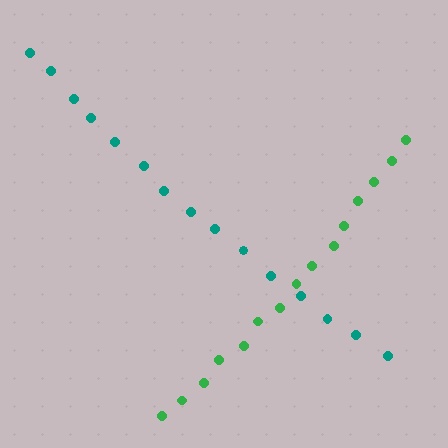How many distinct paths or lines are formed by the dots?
There are 2 distinct paths.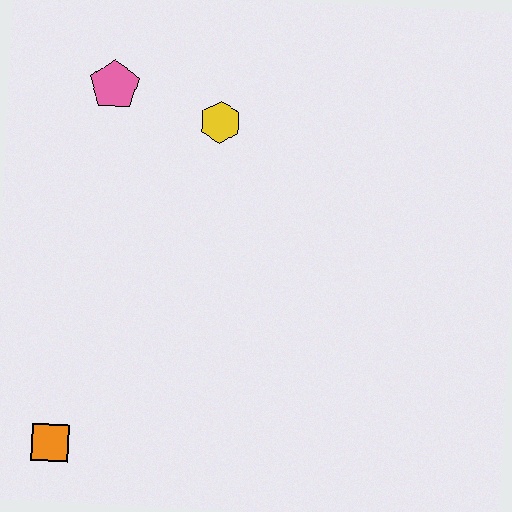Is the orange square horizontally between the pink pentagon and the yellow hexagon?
No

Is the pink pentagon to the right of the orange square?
Yes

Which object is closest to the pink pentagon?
The yellow hexagon is closest to the pink pentagon.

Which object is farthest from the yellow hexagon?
The orange square is farthest from the yellow hexagon.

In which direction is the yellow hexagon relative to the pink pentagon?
The yellow hexagon is to the right of the pink pentagon.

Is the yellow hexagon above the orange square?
Yes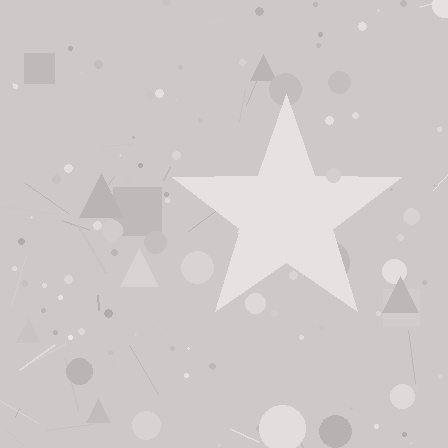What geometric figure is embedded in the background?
A star is embedded in the background.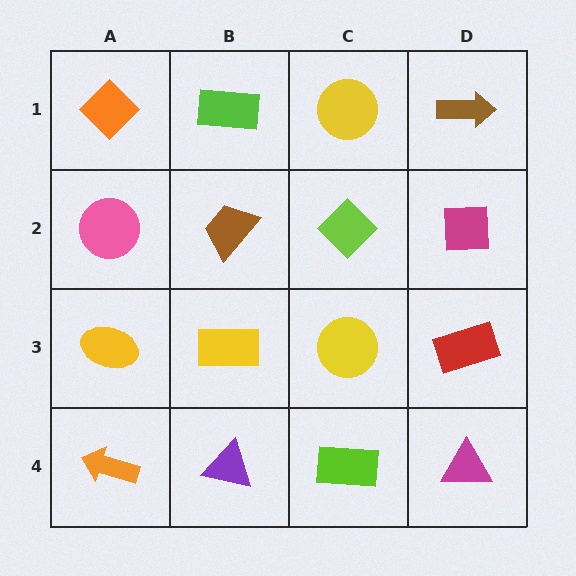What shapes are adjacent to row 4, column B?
A yellow rectangle (row 3, column B), an orange arrow (row 4, column A), a lime rectangle (row 4, column C).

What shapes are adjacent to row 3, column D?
A magenta square (row 2, column D), a magenta triangle (row 4, column D), a yellow circle (row 3, column C).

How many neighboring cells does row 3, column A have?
3.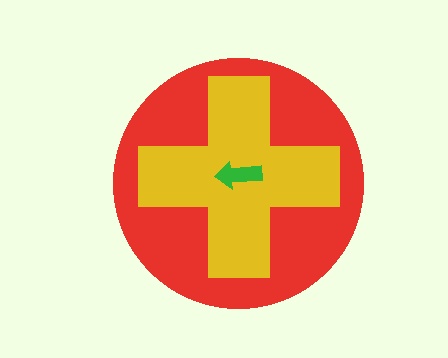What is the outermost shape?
The red circle.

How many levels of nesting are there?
3.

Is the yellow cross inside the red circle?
Yes.